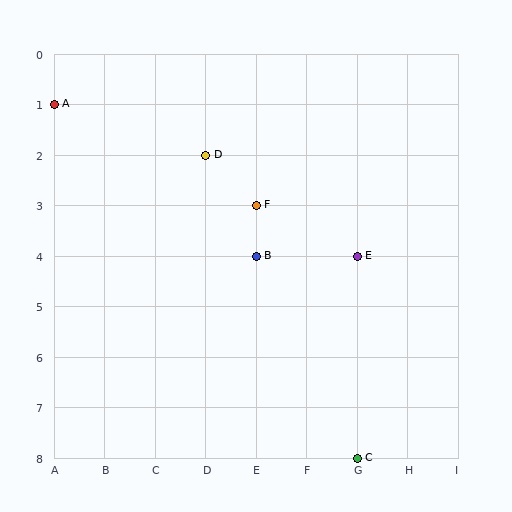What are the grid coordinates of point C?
Point C is at grid coordinates (G, 8).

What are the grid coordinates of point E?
Point E is at grid coordinates (G, 4).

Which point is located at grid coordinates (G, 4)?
Point E is at (G, 4).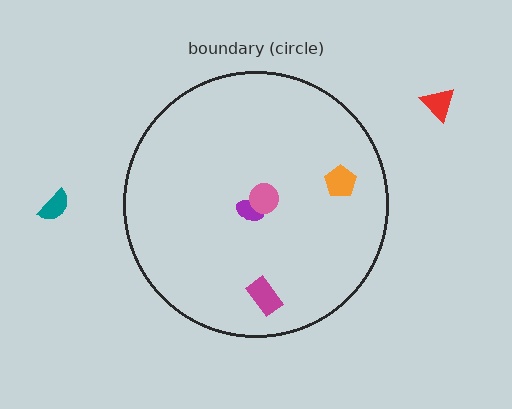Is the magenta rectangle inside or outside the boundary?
Inside.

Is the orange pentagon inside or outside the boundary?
Inside.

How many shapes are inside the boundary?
4 inside, 2 outside.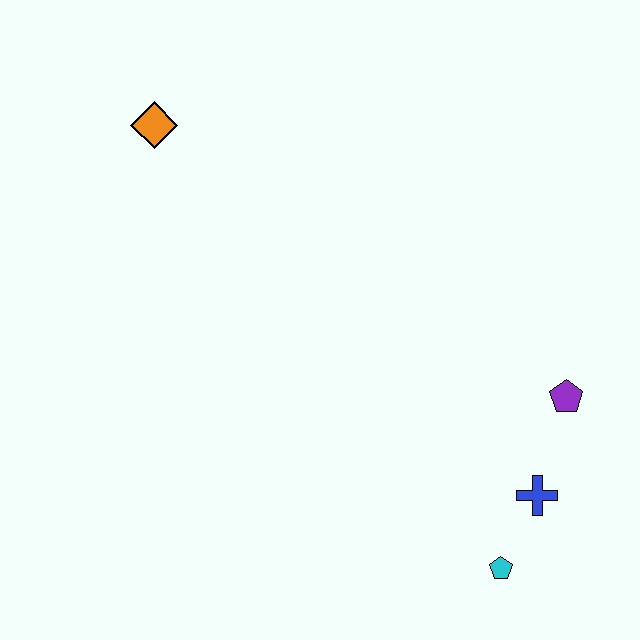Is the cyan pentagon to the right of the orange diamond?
Yes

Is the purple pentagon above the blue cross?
Yes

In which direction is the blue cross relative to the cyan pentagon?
The blue cross is above the cyan pentagon.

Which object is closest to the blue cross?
The cyan pentagon is closest to the blue cross.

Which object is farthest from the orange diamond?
The cyan pentagon is farthest from the orange diamond.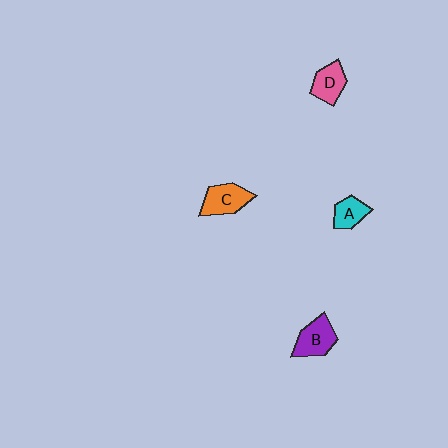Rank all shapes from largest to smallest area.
From largest to smallest: C (orange), B (purple), D (pink), A (cyan).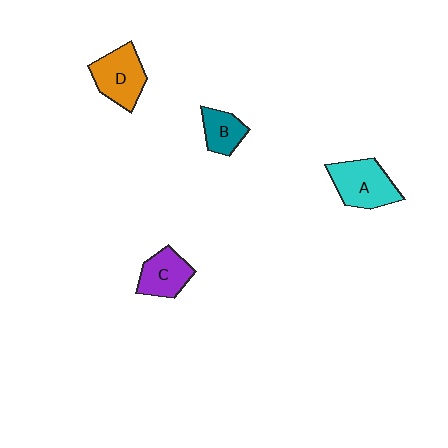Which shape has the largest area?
Shape A (cyan).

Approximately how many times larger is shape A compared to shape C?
Approximately 1.3 times.